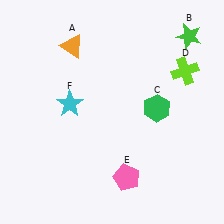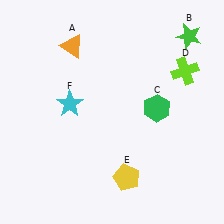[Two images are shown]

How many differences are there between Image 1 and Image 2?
There is 1 difference between the two images.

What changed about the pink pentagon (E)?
In Image 1, E is pink. In Image 2, it changed to yellow.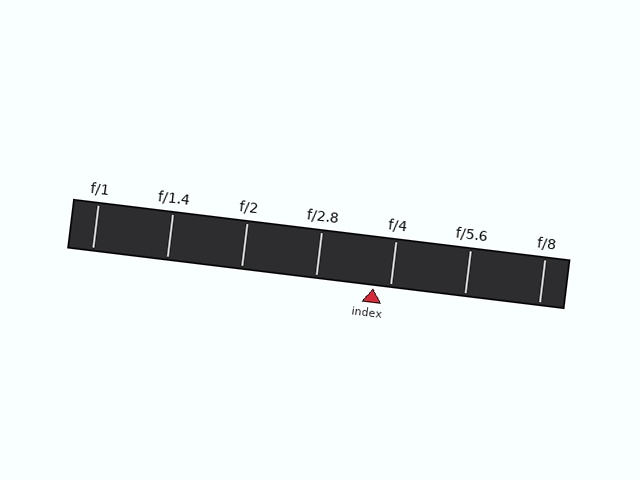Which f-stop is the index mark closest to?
The index mark is closest to f/4.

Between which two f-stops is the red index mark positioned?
The index mark is between f/2.8 and f/4.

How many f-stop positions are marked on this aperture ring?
There are 7 f-stop positions marked.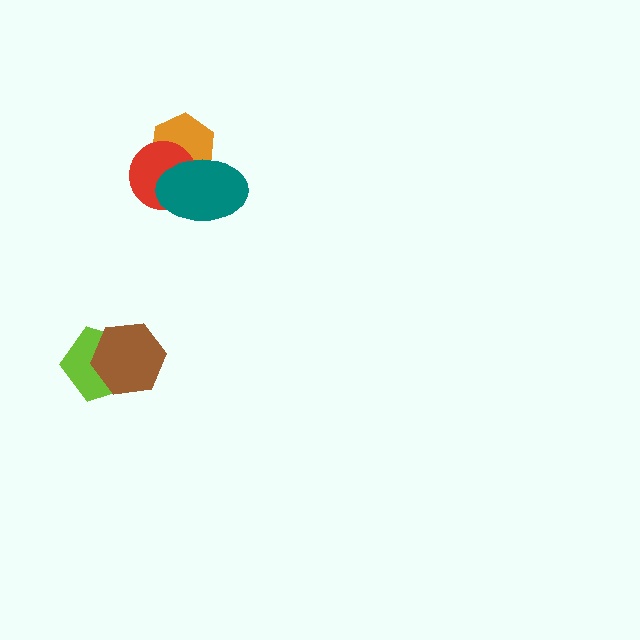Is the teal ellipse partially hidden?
No, no other shape covers it.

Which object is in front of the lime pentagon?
The brown hexagon is in front of the lime pentagon.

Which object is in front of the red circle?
The teal ellipse is in front of the red circle.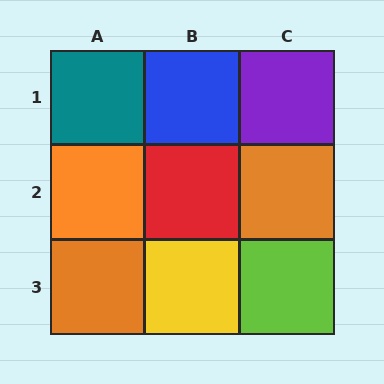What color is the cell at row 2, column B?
Red.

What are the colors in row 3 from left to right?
Orange, yellow, lime.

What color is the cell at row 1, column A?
Teal.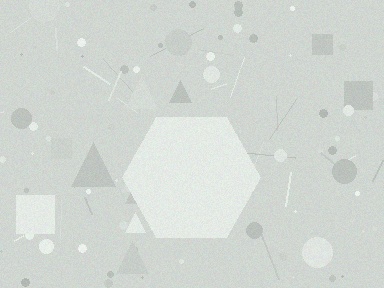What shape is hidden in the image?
A hexagon is hidden in the image.